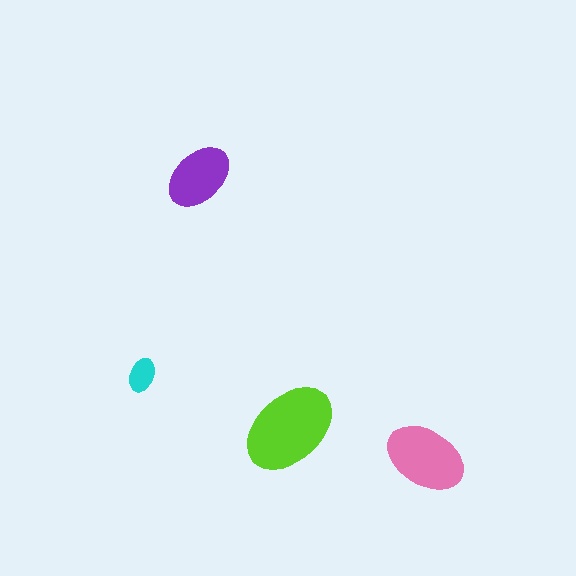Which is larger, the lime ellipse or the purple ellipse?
The lime one.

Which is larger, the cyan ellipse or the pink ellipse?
The pink one.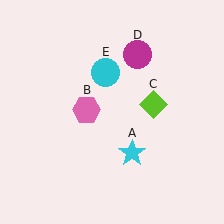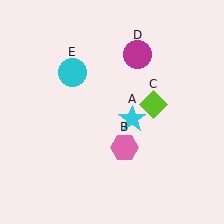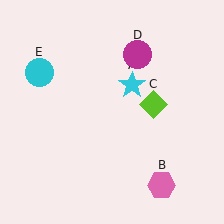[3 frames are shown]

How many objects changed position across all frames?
3 objects changed position: cyan star (object A), pink hexagon (object B), cyan circle (object E).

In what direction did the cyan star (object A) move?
The cyan star (object A) moved up.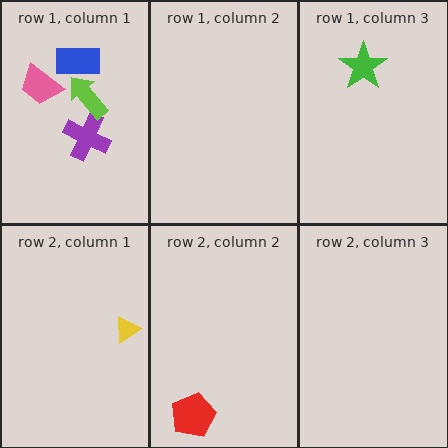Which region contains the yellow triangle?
The row 2, column 1 region.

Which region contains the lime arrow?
The row 1, column 1 region.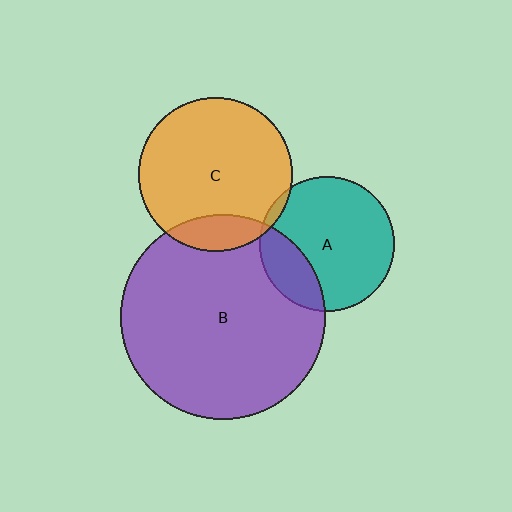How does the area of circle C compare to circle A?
Approximately 1.3 times.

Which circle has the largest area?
Circle B (purple).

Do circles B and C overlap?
Yes.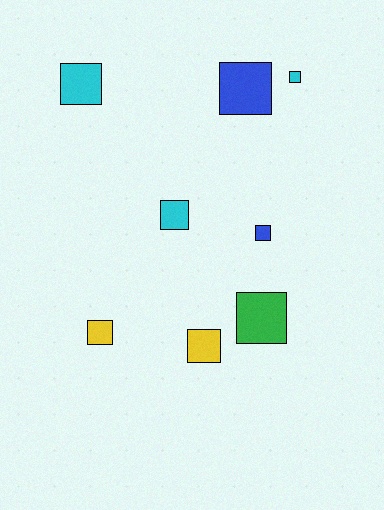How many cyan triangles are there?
There are no cyan triangles.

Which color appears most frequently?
Cyan, with 3 objects.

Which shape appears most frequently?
Square, with 8 objects.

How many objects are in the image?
There are 8 objects.